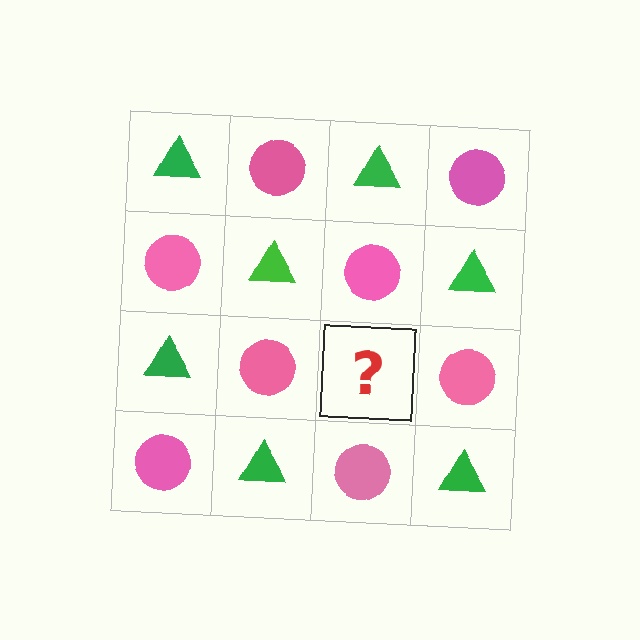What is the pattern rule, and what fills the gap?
The rule is that it alternates green triangle and pink circle in a checkerboard pattern. The gap should be filled with a green triangle.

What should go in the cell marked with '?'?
The missing cell should contain a green triangle.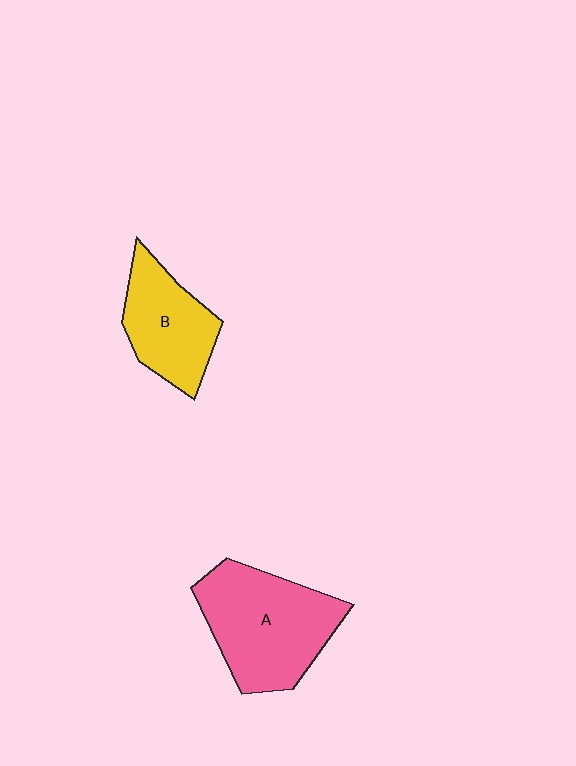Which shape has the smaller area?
Shape B (yellow).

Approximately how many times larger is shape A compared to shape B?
Approximately 1.5 times.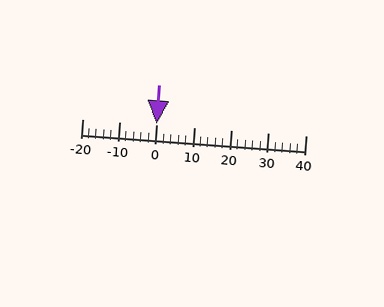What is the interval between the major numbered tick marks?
The major tick marks are spaced 10 units apart.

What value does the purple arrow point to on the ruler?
The purple arrow points to approximately 0.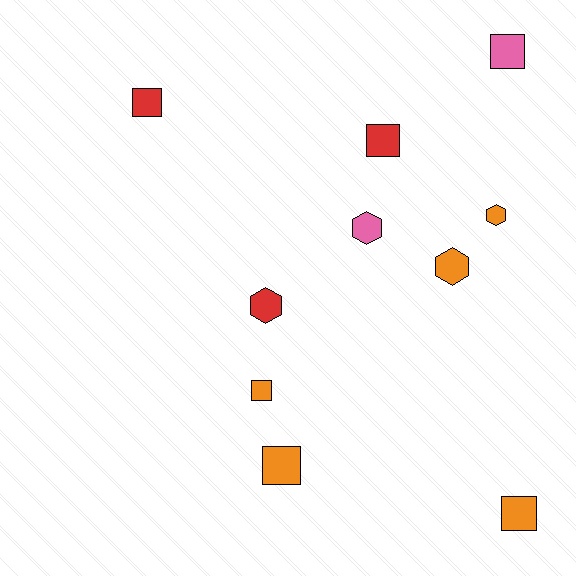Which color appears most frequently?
Orange, with 5 objects.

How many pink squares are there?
There is 1 pink square.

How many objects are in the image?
There are 10 objects.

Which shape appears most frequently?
Square, with 6 objects.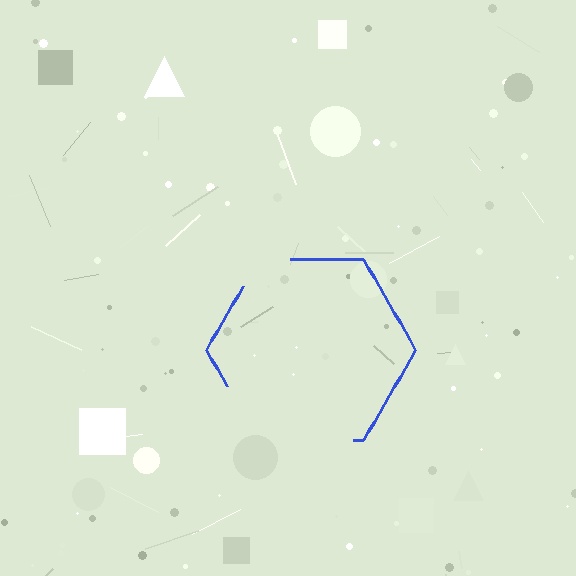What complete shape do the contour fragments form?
The contour fragments form a hexagon.